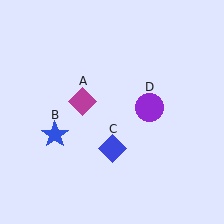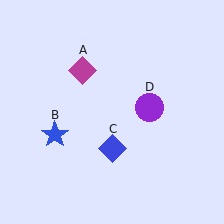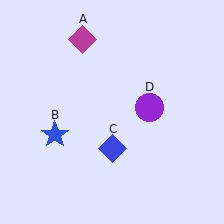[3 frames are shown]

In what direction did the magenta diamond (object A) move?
The magenta diamond (object A) moved up.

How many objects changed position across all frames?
1 object changed position: magenta diamond (object A).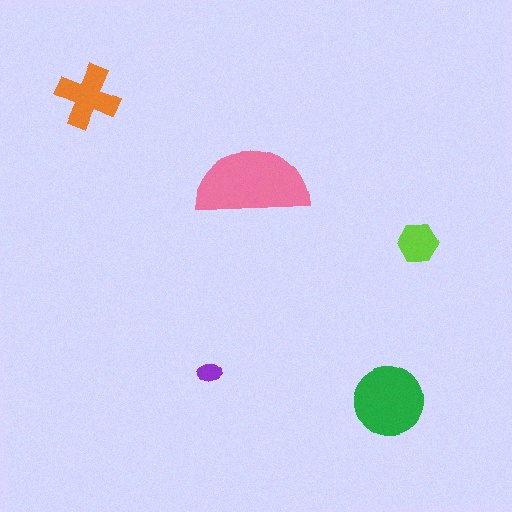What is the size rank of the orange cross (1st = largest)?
3rd.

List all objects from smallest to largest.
The purple ellipse, the lime hexagon, the orange cross, the green circle, the pink semicircle.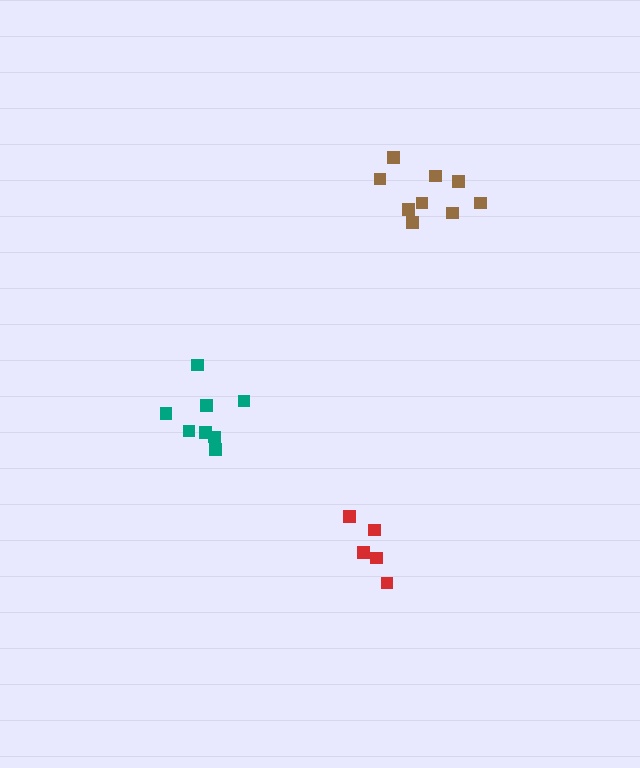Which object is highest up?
The brown cluster is topmost.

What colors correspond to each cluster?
The clusters are colored: teal, brown, red.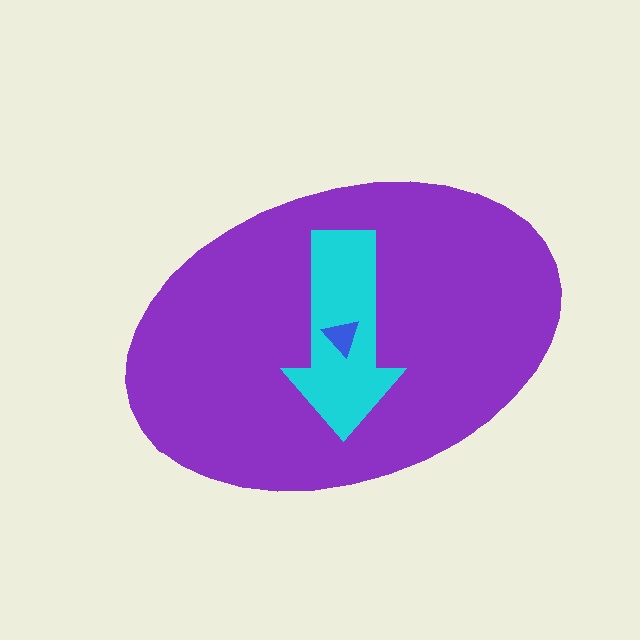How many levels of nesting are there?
3.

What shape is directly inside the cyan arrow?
The blue triangle.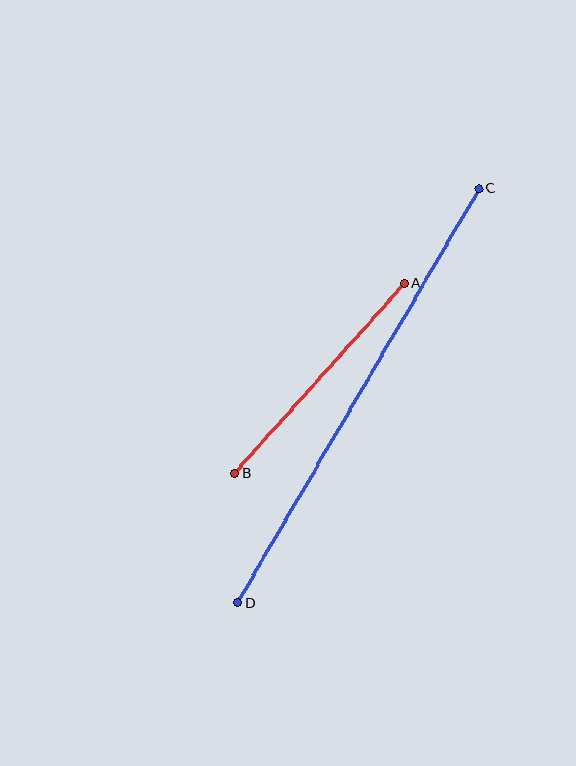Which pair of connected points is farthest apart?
Points C and D are farthest apart.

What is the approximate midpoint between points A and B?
The midpoint is at approximately (319, 378) pixels.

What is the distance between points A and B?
The distance is approximately 256 pixels.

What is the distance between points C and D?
The distance is approximately 479 pixels.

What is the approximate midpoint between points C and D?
The midpoint is at approximately (358, 396) pixels.